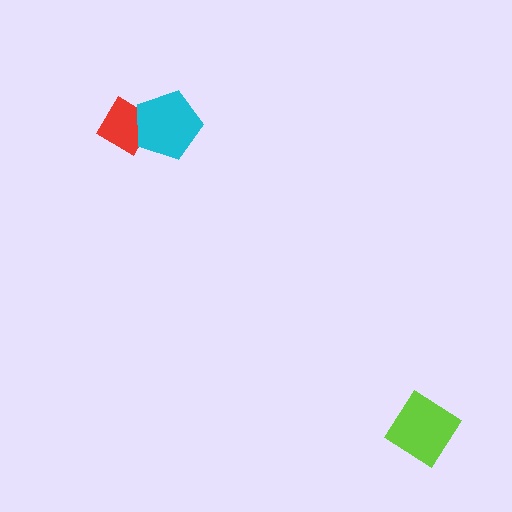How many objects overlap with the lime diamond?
0 objects overlap with the lime diamond.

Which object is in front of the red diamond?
The cyan pentagon is in front of the red diamond.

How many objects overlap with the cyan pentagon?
1 object overlaps with the cyan pentagon.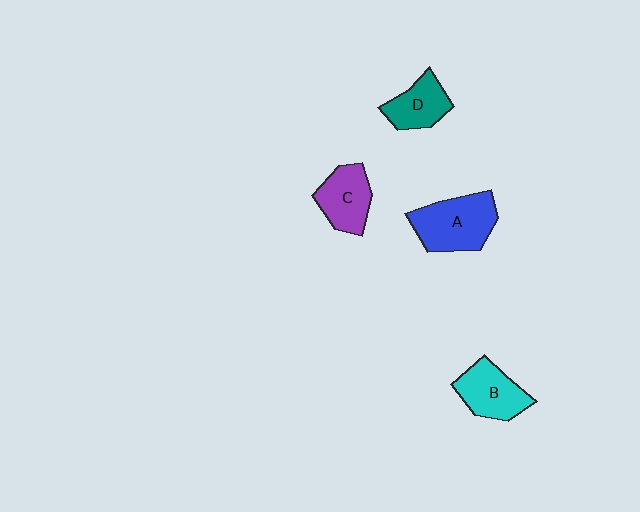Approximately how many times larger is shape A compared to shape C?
Approximately 1.4 times.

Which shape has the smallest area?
Shape D (teal).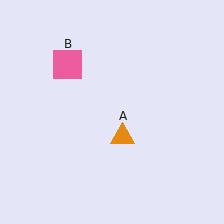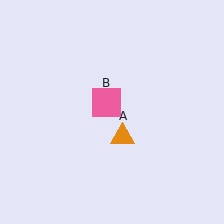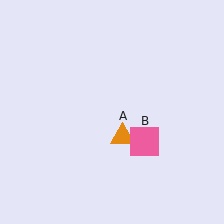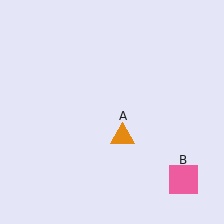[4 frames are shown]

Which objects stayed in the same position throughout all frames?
Orange triangle (object A) remained stationary.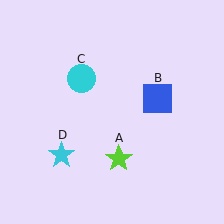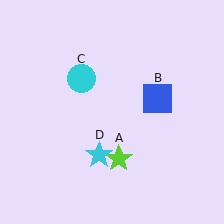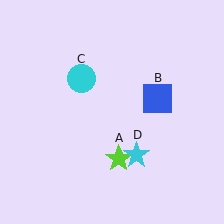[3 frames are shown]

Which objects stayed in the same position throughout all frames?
Lime star (object A) and blue square (object B) and cyan circle (object C) remained stationary.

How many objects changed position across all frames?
1 object changed position: cyan star (object D).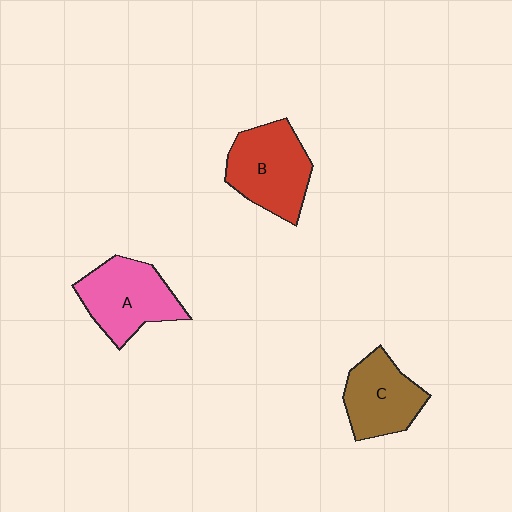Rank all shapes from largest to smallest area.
From largest to smallest: B (red), A (pink), C (brown).